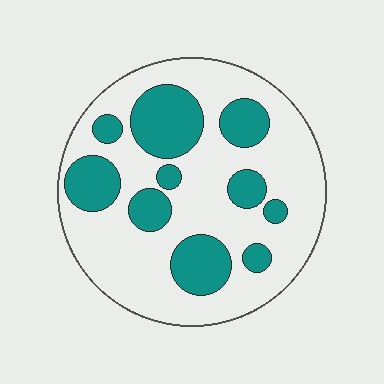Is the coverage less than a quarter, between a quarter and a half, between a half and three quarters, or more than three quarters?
Between a quarter and a half.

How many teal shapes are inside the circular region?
10.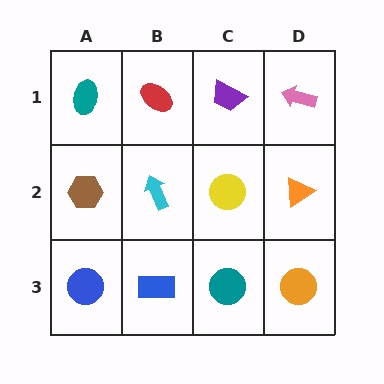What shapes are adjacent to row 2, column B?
A red ellipse (row 1, column B), a blue rectangle (row 3, column B), a brown hexagon (row 2, column A), a yellow circle (row 2, column C).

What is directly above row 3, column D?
An orange triangle.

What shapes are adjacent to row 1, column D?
An orange triangle (row 2, column D), a purple trapezoid (row 1, column C).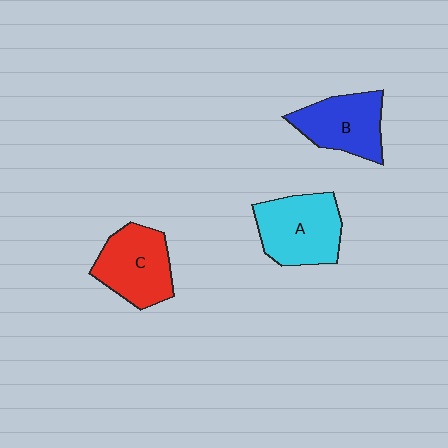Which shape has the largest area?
Shape A (cyan).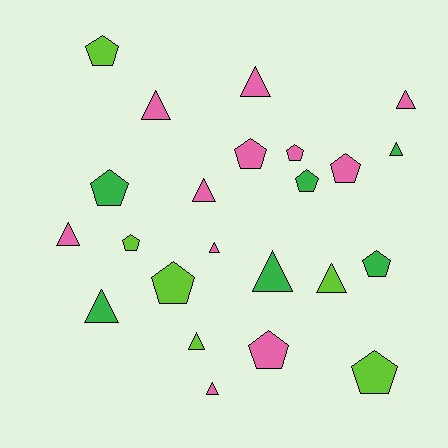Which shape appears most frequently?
Triangle, with 12 objects.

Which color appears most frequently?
Pink, with 11 objects.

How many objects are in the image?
There are 23 objects.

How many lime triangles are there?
There are 2 lime triangles.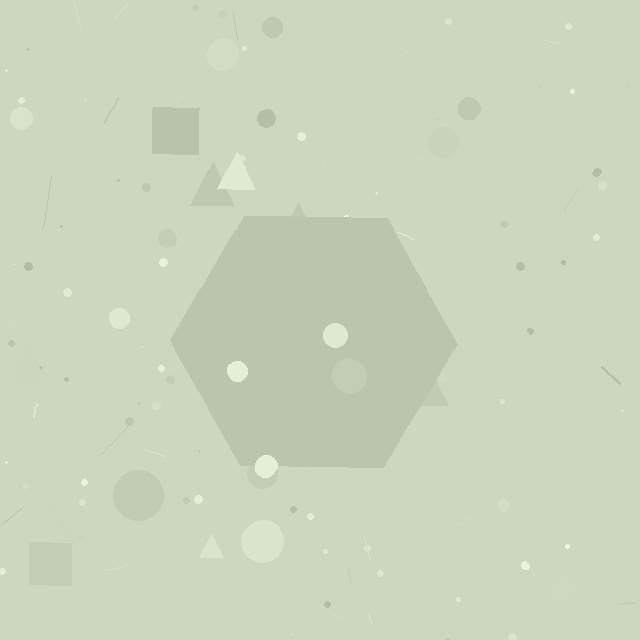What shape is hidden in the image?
A hexagon is hidden in the image.